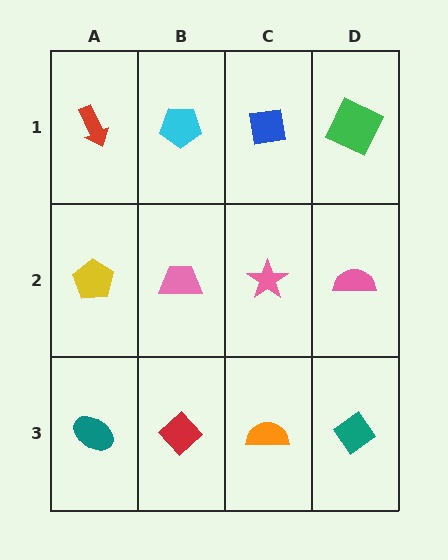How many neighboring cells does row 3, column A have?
2.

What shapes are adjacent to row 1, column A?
A yellow pentagon (row 2, column A), a cyan pentagon (row 1, column B).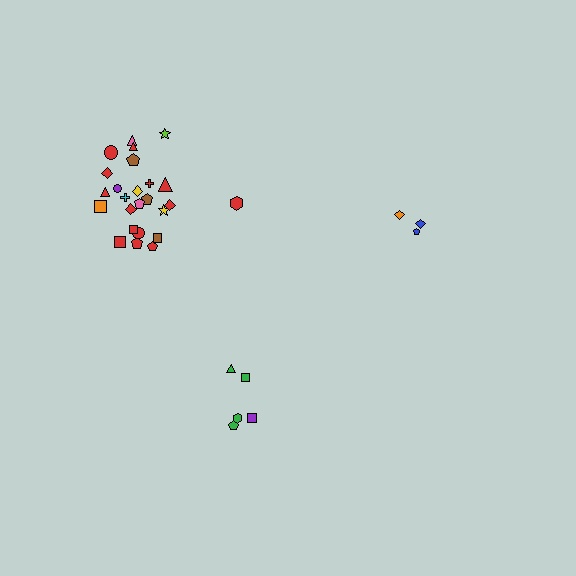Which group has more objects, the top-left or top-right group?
The top-left group.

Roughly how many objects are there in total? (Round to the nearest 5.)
Roughly 35 objects in total.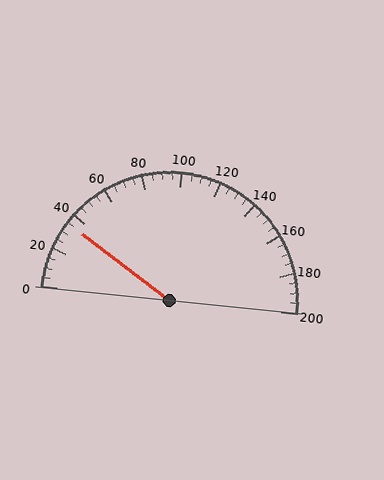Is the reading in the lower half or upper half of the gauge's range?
The reading is in the lower half of the range (0 to 200).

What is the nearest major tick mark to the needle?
The nearest major tick mark is 40.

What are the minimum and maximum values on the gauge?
The gauge ranges from 0 to 200.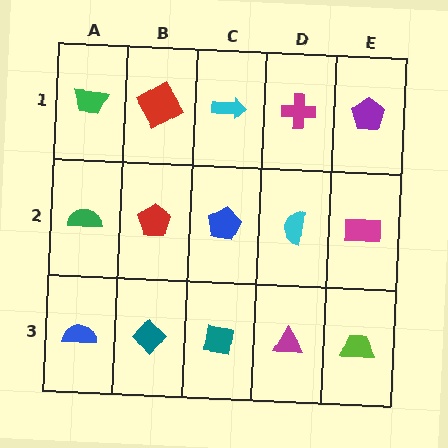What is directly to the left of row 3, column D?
A teal square.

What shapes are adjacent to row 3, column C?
A blue pentagon (row 2, column C), a teal diamond (row 3, column B), a magenta triangle (row 3, column D).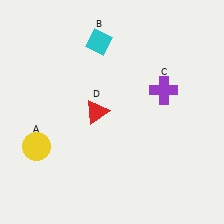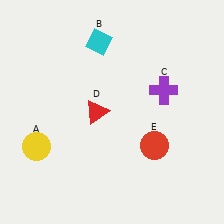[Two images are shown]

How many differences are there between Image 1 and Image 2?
There is 1 difference between the two images.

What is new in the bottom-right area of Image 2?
A red circle (E) was added in the bottom-right area of Image 2.